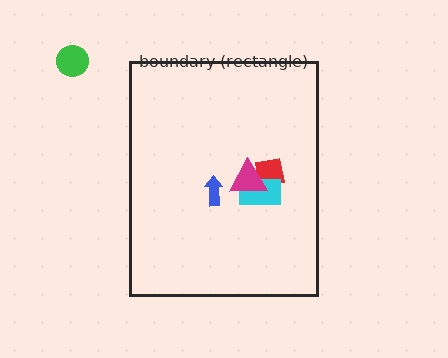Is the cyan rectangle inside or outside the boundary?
Inside.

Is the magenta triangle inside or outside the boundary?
Inside.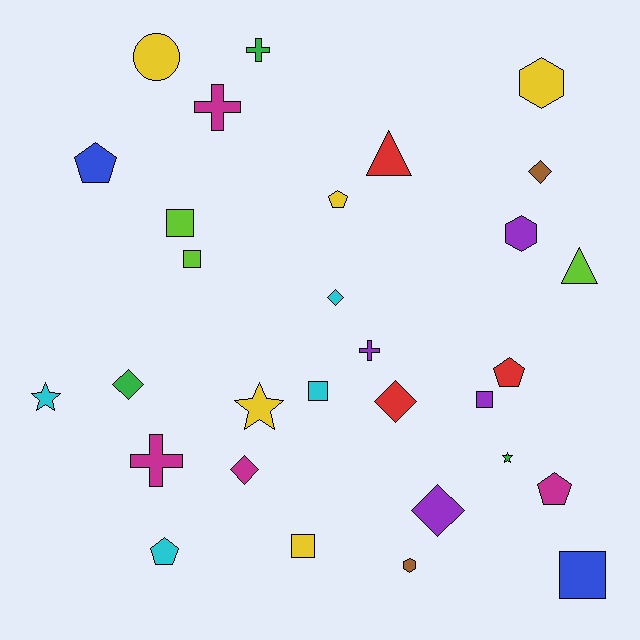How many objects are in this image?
There are 30 objects.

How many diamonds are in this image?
There are 6 diamonds.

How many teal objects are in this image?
There are no teal objects.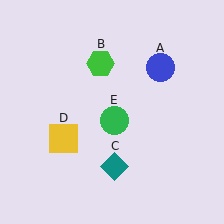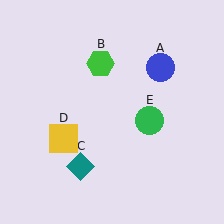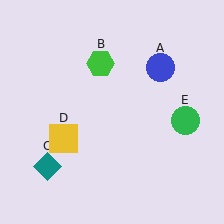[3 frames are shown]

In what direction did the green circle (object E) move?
The green circle (object E) moved right.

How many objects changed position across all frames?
2 objects changed position: teal diamond (object C), green circle (object E).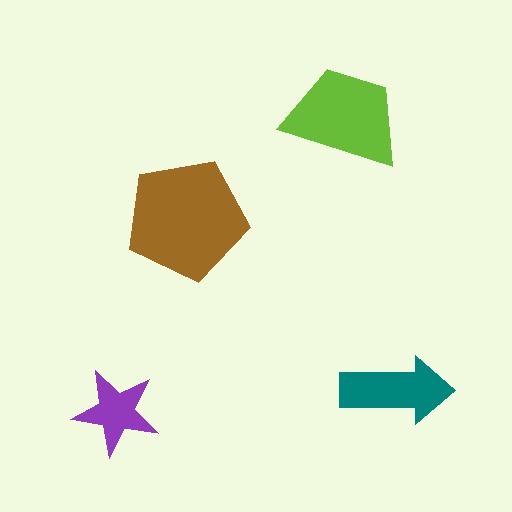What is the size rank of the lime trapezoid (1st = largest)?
2nd.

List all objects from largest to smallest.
The brown pentagon, the lime trapezoid, the teal arrow, the purple star.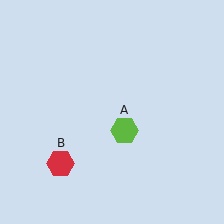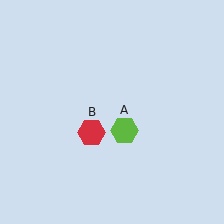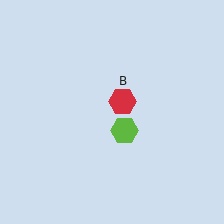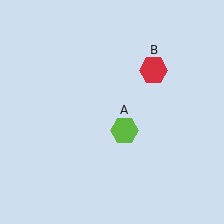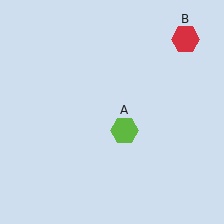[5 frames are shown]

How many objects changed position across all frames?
1 object changed position: red hexagon (object B).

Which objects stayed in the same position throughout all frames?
Lime hexagon (object A) remained stationary.